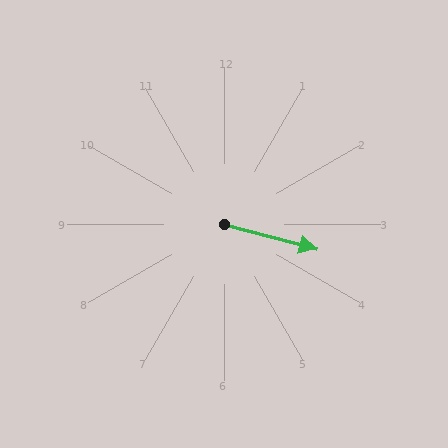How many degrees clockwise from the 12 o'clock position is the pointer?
Approximately 105 degrees.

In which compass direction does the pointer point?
East.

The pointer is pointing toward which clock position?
Roughly 3 o'clock.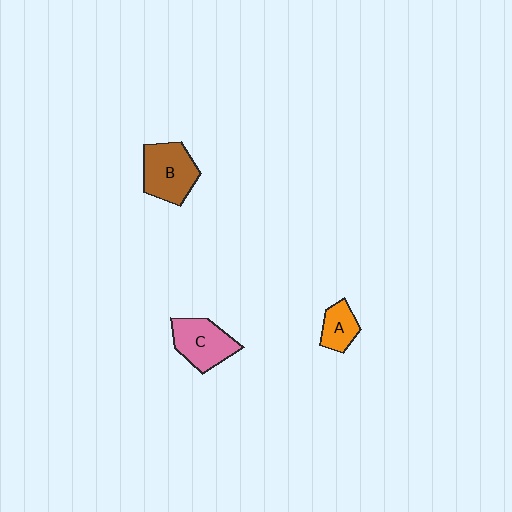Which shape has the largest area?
Shape B (brown).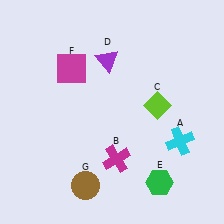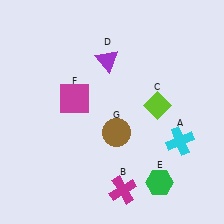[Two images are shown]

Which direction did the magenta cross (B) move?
The magenta cross (B) moved down.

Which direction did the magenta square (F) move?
The magenta square (F) moved down.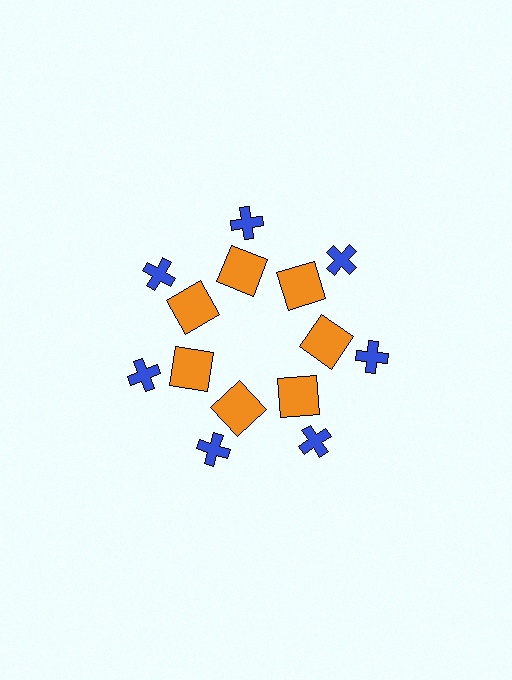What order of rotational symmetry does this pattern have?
This pattern has 7-fold rotational symmetry.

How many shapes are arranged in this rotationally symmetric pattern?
There are 14 shapes, arranged in 7 groups of 2.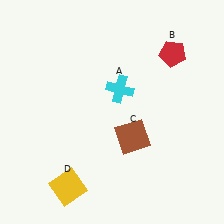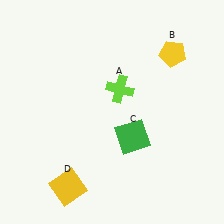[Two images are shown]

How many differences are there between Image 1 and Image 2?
There are 3 differences between the two images.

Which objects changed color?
A changed from cyan to lime. B changed from red to yellow. C changed from brown to green.